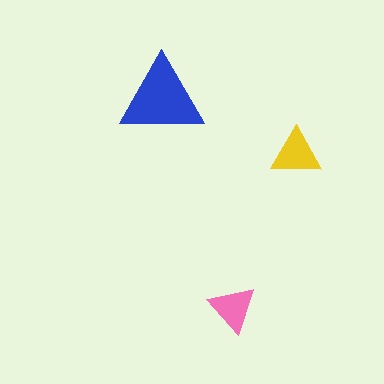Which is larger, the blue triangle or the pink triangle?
The blue one.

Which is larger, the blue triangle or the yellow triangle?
The blue one.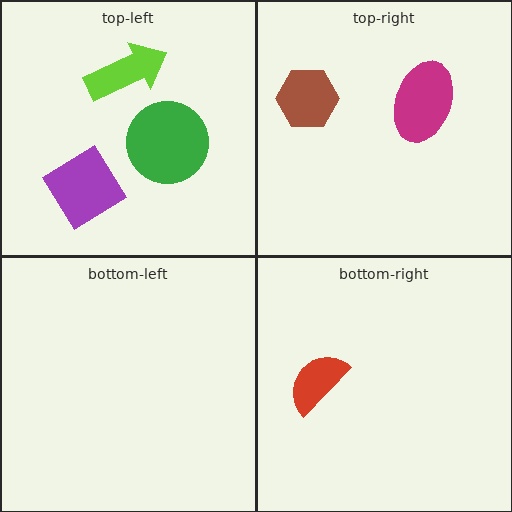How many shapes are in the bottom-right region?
1.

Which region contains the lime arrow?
The top-left region.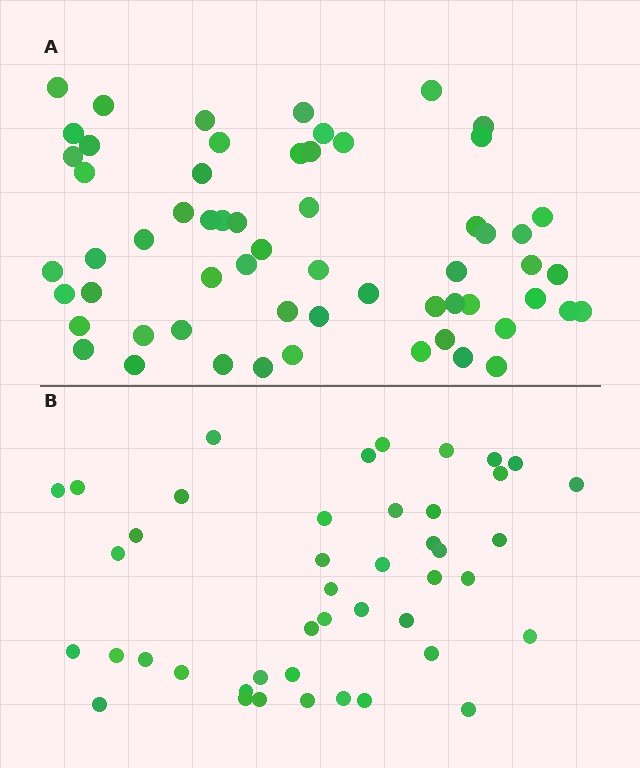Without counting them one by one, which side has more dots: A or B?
Region A (the top region) has more dots.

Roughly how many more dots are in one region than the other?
Region A has approximately 15 more dots than region B.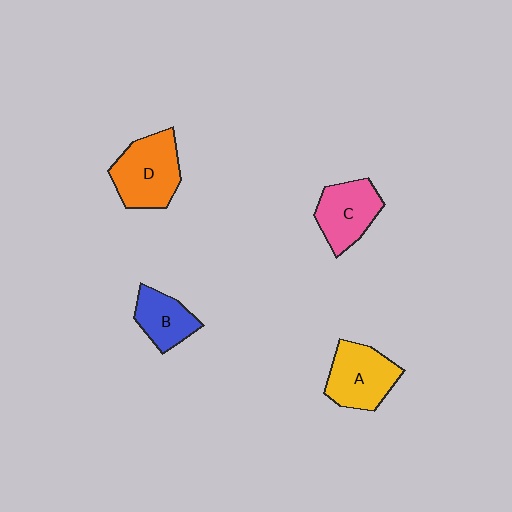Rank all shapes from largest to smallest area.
From largest to smallest: D (orange), A (yellow), C (pink), B (blue).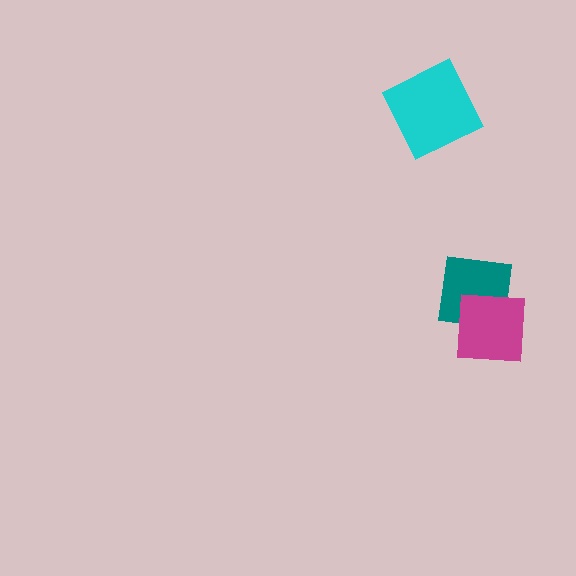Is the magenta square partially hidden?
No, no other shape covers it.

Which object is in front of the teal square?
The magenta square is in front of the teal square.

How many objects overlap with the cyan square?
0 objects overlap with the cyan square.